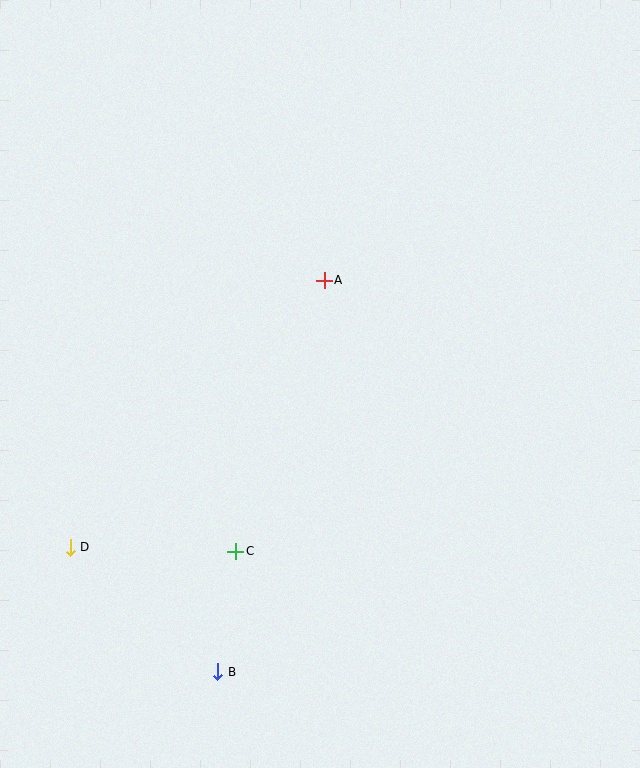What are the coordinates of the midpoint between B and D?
The midpoint between B and D is at (144, 609).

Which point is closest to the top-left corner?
Point A is closest to the top-left corner.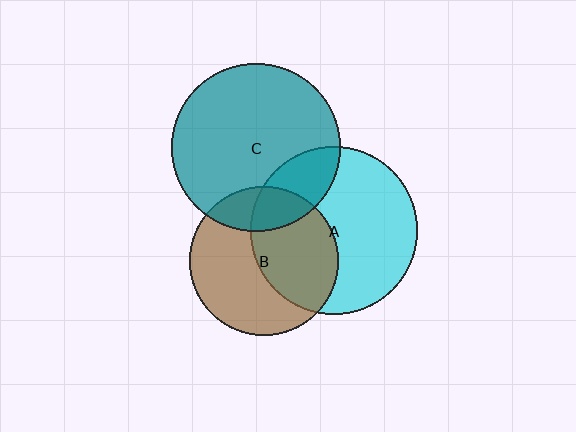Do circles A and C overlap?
Yes.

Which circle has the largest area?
Circle C (teal).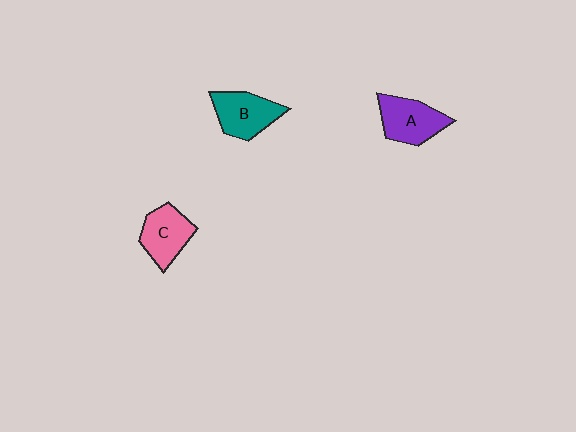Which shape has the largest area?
Shape A (purple).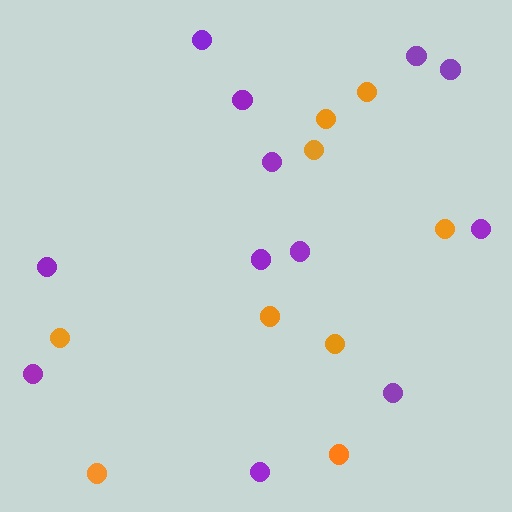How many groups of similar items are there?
There are 2 groups: one group of purple circles (12) and one group of orange circles (9).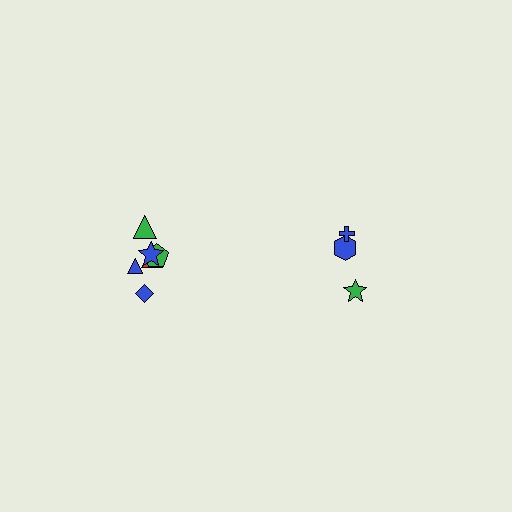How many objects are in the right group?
There are 3 objects.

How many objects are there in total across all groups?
There are 9 objects.